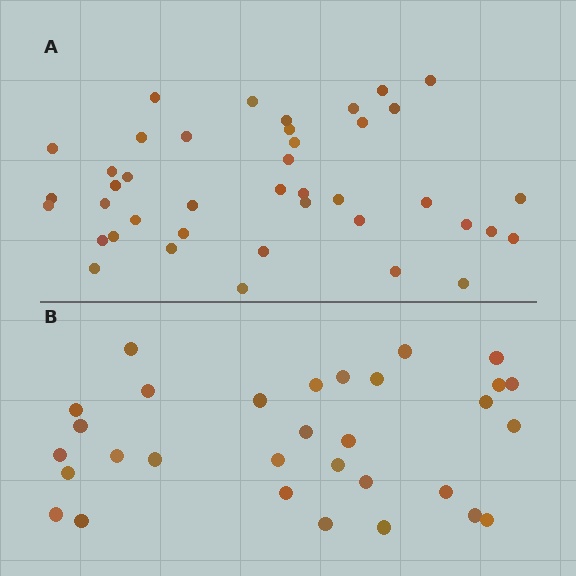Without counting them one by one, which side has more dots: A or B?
Region A (the top region) has more dots.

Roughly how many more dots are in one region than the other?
Region A has roughly 10 or so more dots than region B.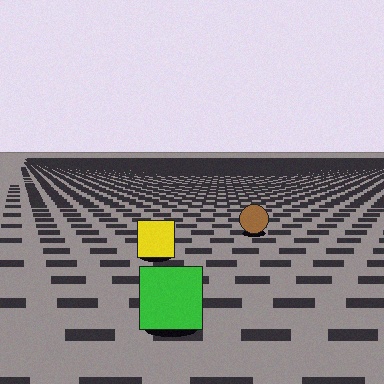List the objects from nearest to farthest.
From nearest to farthest: the green square, the yellow square, the brown circle.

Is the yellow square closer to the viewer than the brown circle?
Yes. The yellow square is closer — you can tell from the texture gradient: the ground texture is coarser near it.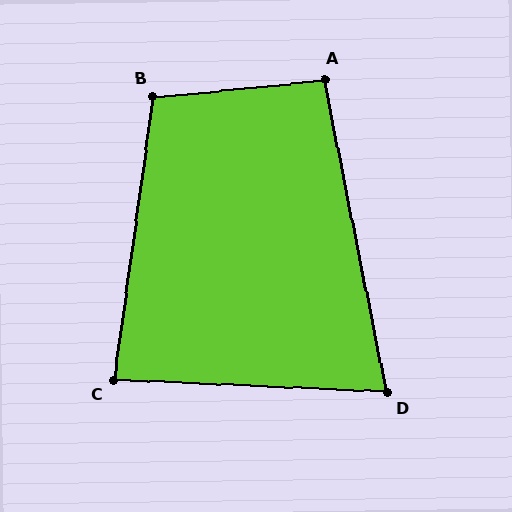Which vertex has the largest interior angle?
B, at approximately 104 degrees.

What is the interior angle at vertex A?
Approximately 95 degrees (obtuse).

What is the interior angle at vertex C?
Approximately 85 degrees (acute).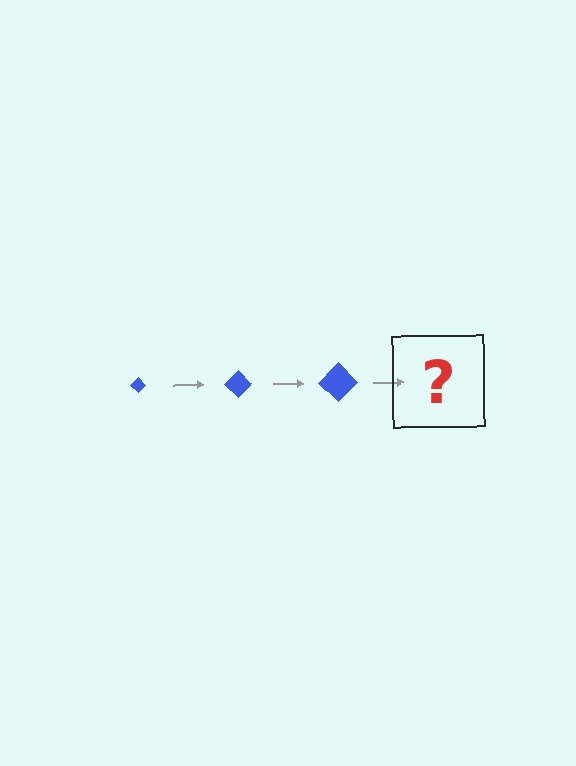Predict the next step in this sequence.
The next step is a blue diamond, larger than the previous one.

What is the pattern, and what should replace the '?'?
The pattern is that the diamond gets progressively larger each step. The '?' should be a blue diamond, larger than the previous one.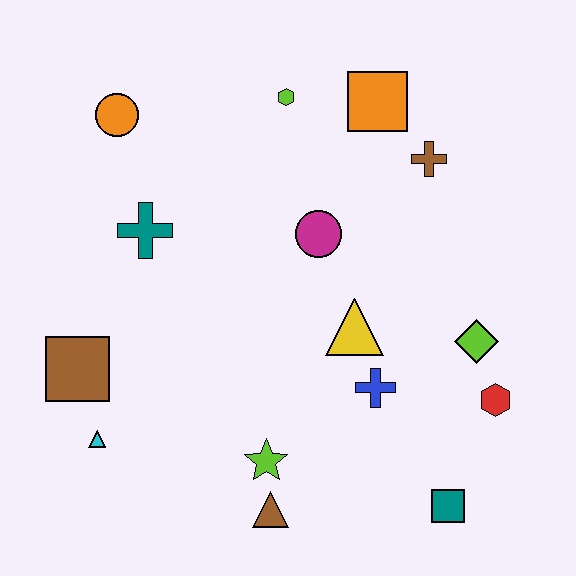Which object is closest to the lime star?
The brown triangle is closest to the lime star.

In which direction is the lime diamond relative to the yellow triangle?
The lime diamond is to the right of the yellow triangle.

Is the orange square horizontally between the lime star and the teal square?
Yes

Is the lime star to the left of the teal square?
Yes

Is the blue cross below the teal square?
No